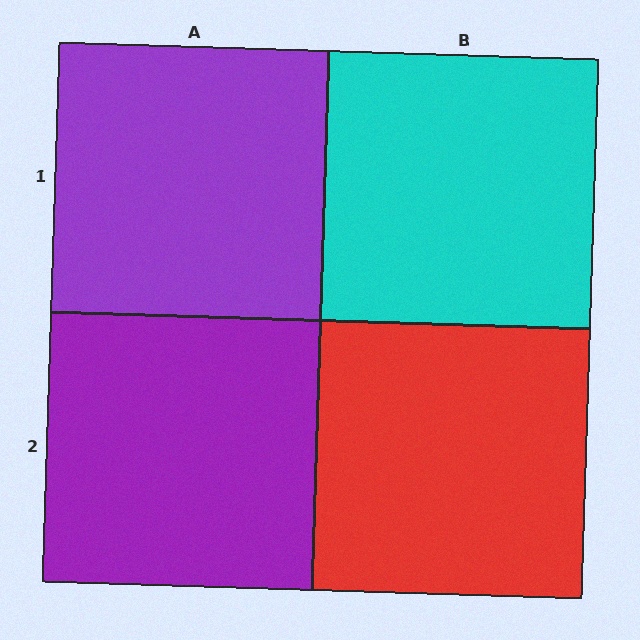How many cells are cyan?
1 cell is cyan.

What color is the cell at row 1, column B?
Cyan.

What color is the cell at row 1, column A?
Purple.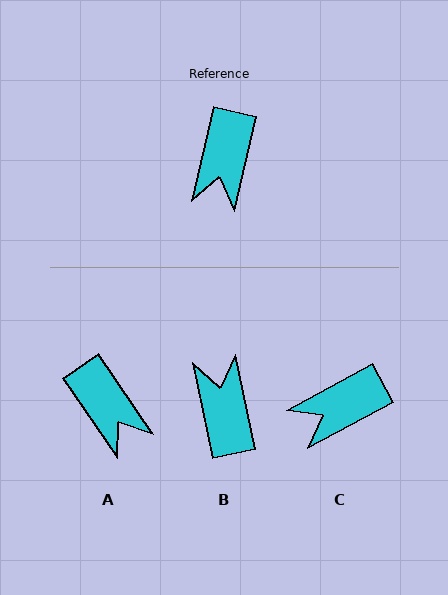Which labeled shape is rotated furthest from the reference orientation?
B, about 156 degrees away.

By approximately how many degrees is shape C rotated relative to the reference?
Approximately 49 degrees clockwise.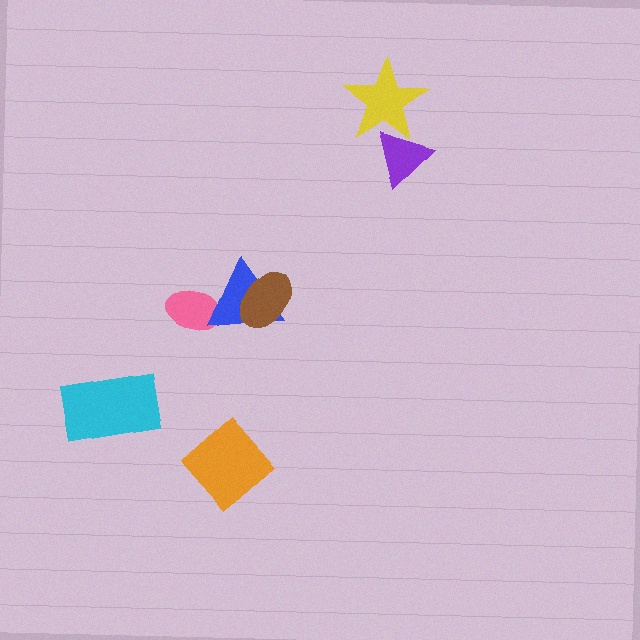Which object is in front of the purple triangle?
The yellow star is in front of the purple triangle.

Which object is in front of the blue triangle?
The brown ellipse is in front of the blue triangle.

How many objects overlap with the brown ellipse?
1 object overlaps with the brown ellipse.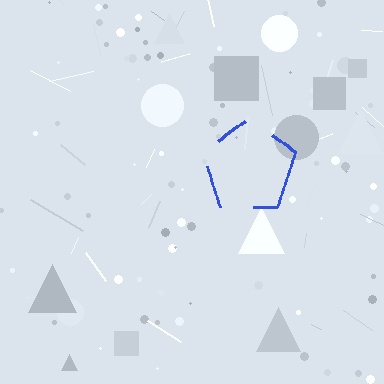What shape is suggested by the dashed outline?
The dashed outline suggests a pentagon.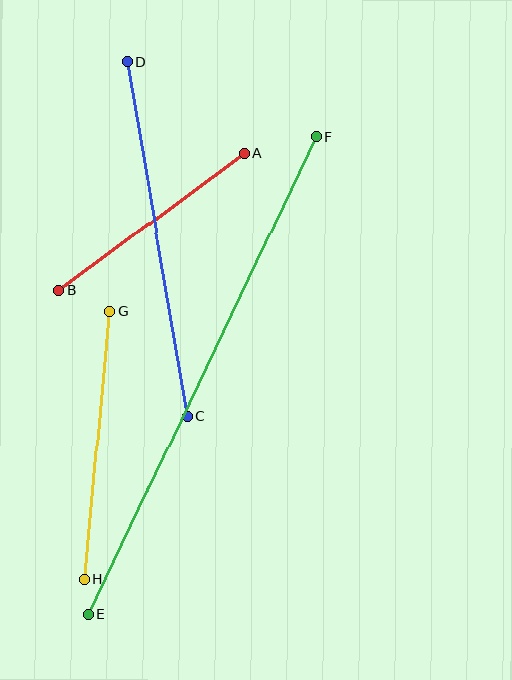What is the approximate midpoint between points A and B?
The midpoint is at approximately (151, 222) pixels.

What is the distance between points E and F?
The distance is approximately 529 pixels.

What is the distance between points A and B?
The distance is approximately 230 pixels.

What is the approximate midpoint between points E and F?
The midpoint is at approximately (202, 376) pixels.